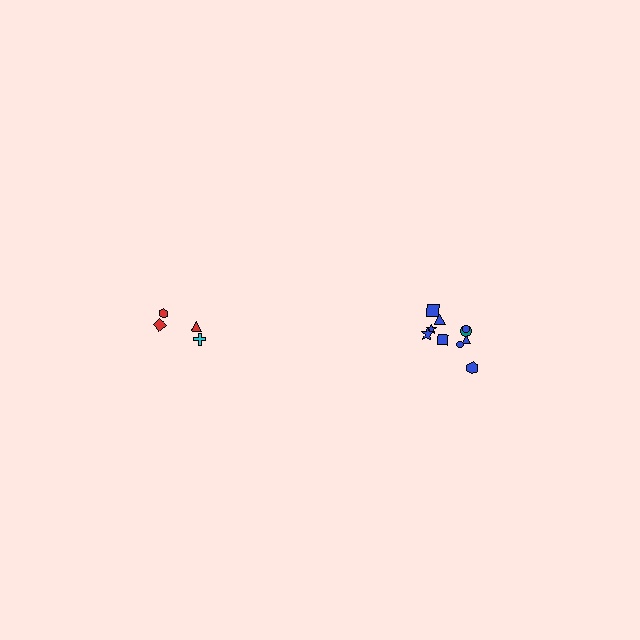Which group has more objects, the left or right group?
The right group.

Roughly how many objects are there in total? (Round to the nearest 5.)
Roughly 15 objects in total.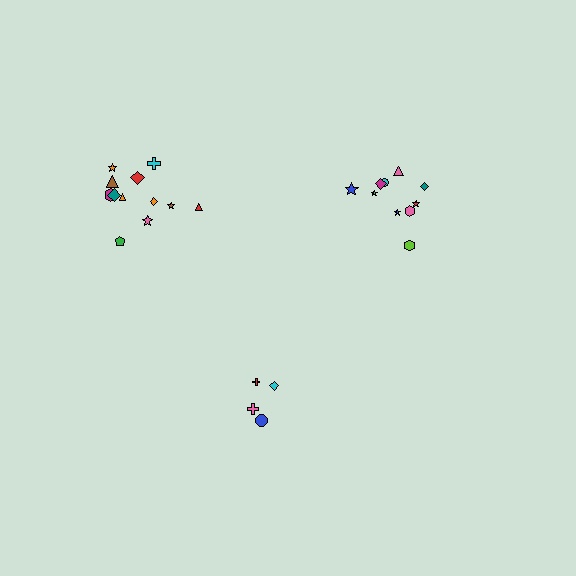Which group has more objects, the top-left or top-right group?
The top-left group.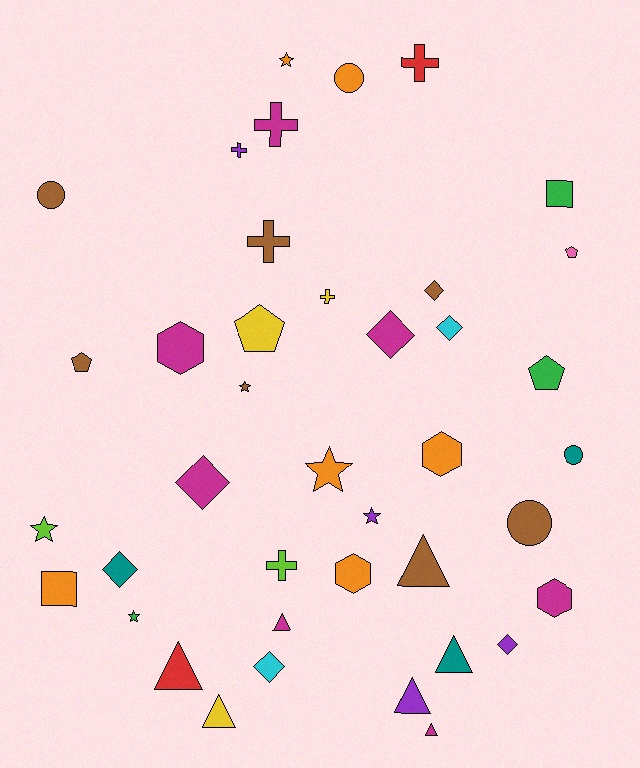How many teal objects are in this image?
There are 3 teal objects.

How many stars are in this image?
There are 6 stars.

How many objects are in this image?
There are 40 objects.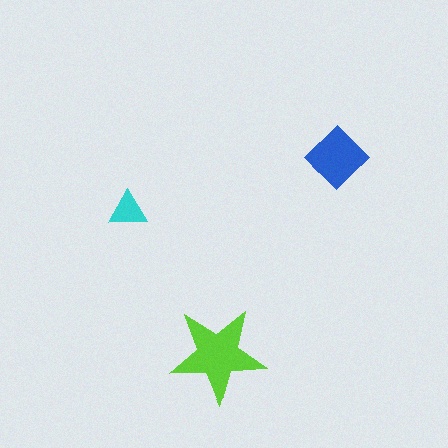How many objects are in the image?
There are 3 objects in the image.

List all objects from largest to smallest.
The lime star, the blue diamond, the cyan triangle.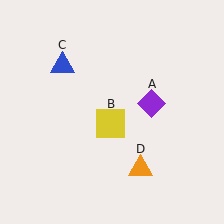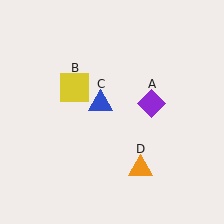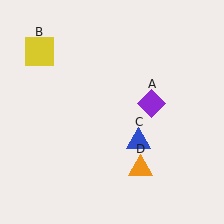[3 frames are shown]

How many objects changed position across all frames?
2 objects changed position: yellow square (object B), blue triangle (object C).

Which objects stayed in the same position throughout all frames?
Purple diamond (object A) and orange triangle (object D) remained stationary.